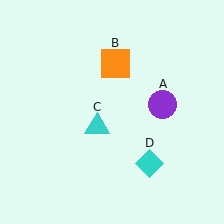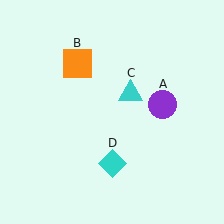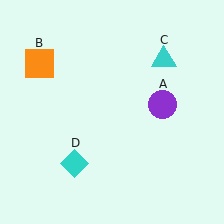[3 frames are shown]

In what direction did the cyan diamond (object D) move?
The cyan diamond (object D) moved left.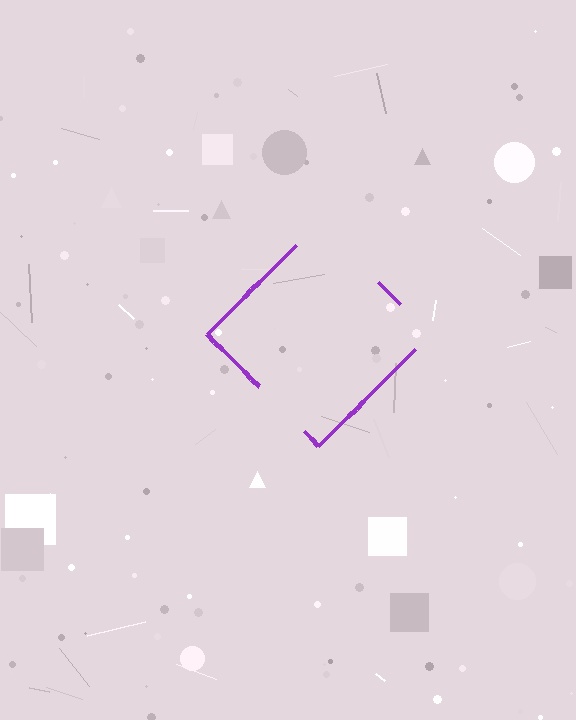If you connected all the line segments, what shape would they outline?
They would outline a diamond.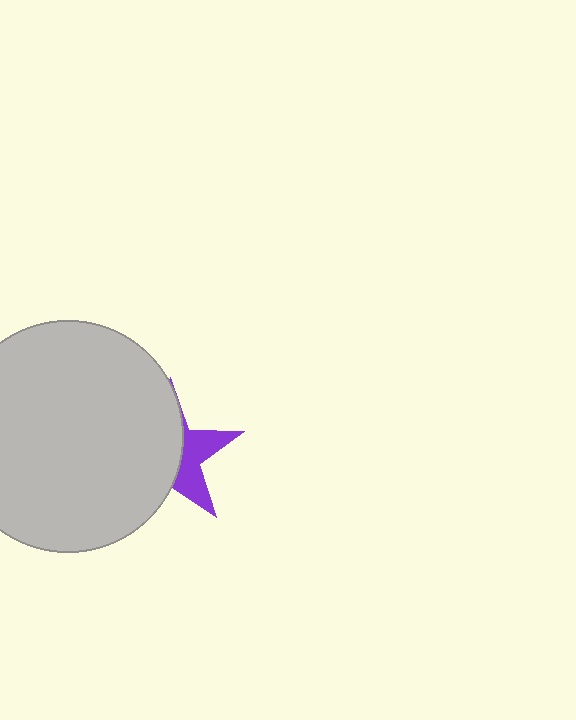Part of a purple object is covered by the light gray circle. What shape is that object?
It is a star.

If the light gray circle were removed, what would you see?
You would see the complete purple star.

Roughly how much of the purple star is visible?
A small part of it is visible (roughly 36%).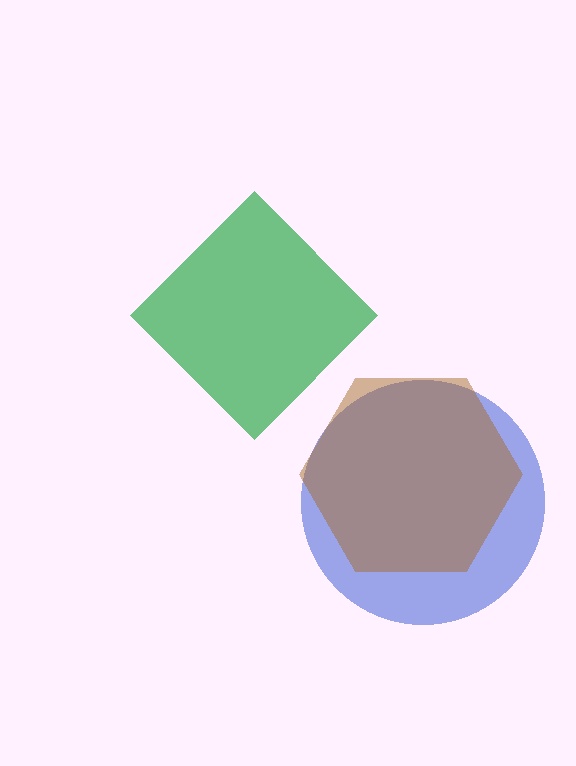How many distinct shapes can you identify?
There are 3 distinct shapes: a blue circle, a green diamond, a brown hexagon.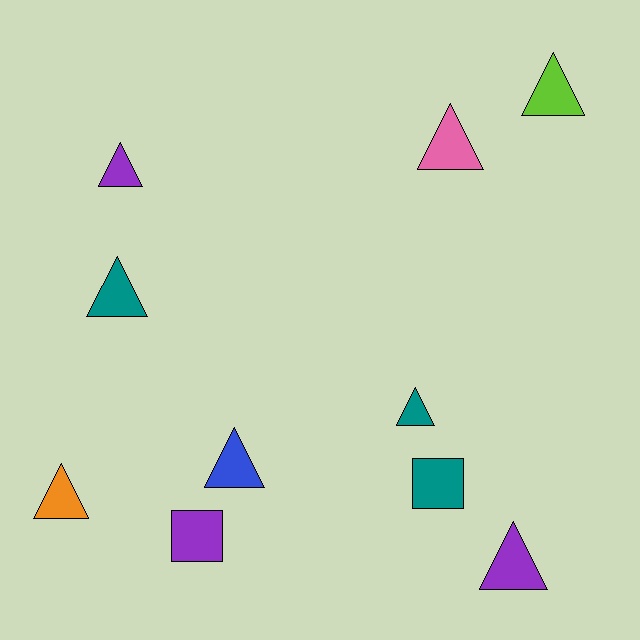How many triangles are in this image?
There are 8 triangles.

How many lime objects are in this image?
There is 1 lime object.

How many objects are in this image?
There are 10 objects.